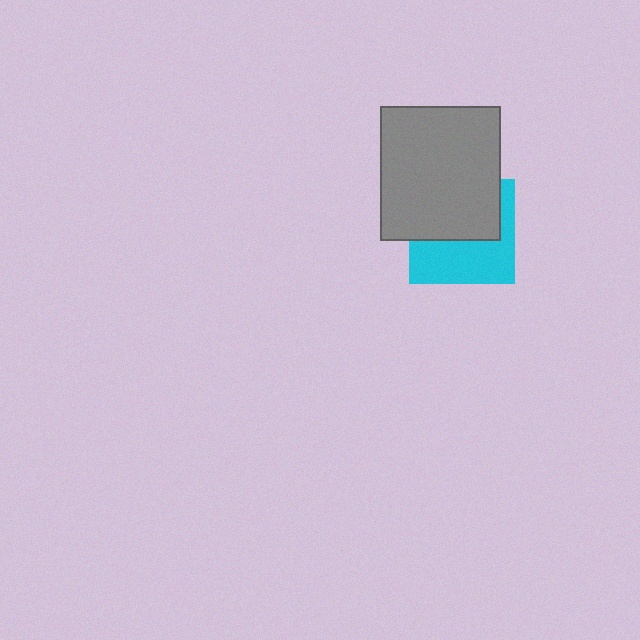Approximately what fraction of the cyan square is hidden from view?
Roughly 52% of the cyan square is hidden behind the gray rectangle.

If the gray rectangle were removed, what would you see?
You would see the complete cyan square.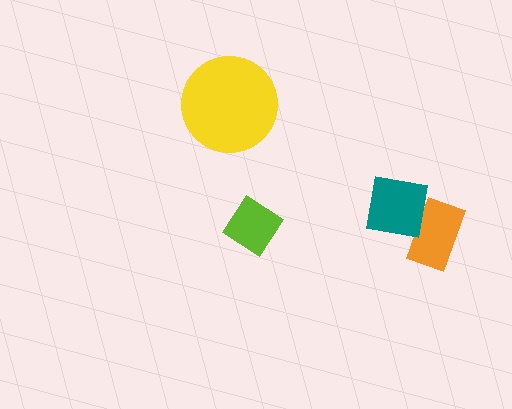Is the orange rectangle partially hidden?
Yes, it is partially covered by another shape.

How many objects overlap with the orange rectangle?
1 object overlaps with the orange rectangle.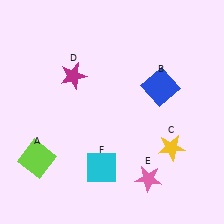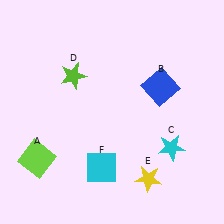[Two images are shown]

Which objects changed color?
C changed from yellow to cyan. D changed from magenta to lime. E changed from pink to yellow.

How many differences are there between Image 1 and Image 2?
There are 3 differences between the two images.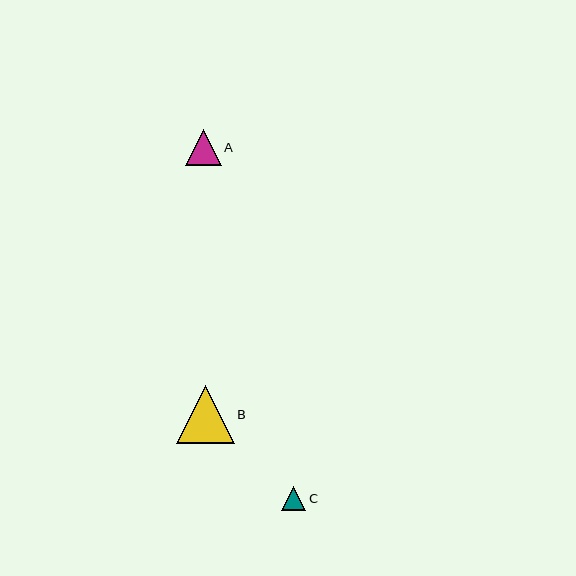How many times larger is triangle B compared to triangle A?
Triangle B is approximately 1.6 times the size of triangle A.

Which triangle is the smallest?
Triangle C is the smallest with a size of approximately 24 pixels.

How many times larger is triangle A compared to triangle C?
Triangle A is approximately 1.5 times the size of triangle C.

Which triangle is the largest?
Triangle B is the largest with a size of approximately 58 pixels.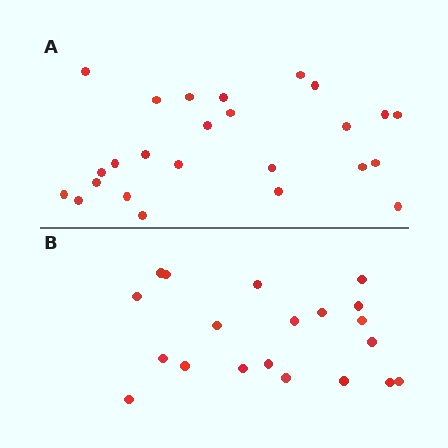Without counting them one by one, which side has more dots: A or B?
Region A (the top region) has more dots.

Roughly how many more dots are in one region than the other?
Region A has about 5 more dots than region B.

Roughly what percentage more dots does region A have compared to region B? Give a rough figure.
About 25% more.